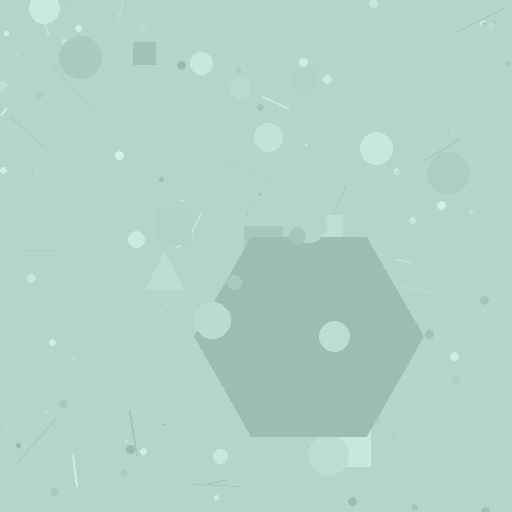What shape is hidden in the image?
A hexagon is hidden in the image.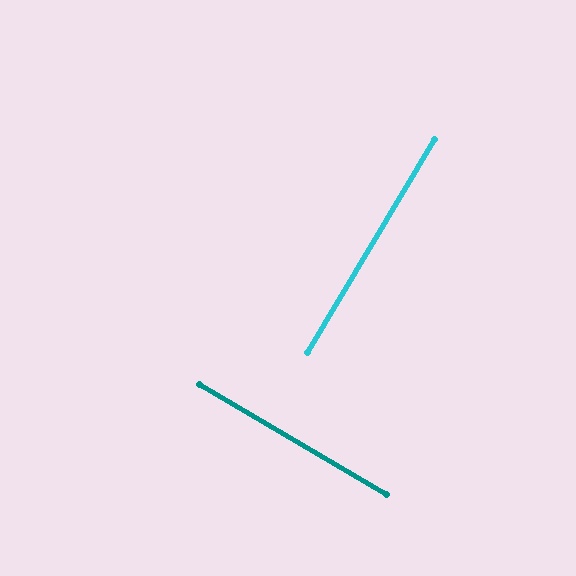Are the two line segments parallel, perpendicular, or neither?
Perpendicular — they meet at approximately 90°.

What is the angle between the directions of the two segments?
Approximately 90 degrees.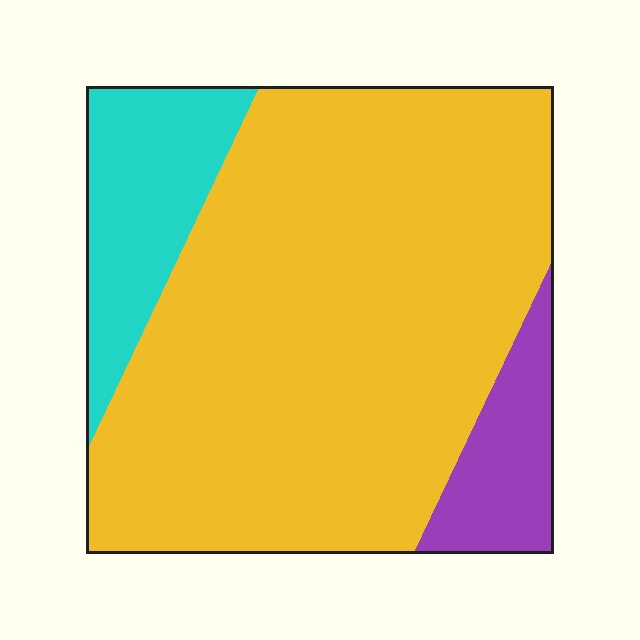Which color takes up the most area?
Yellow, at roughly 75%.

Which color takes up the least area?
Purple, at roughly 10%.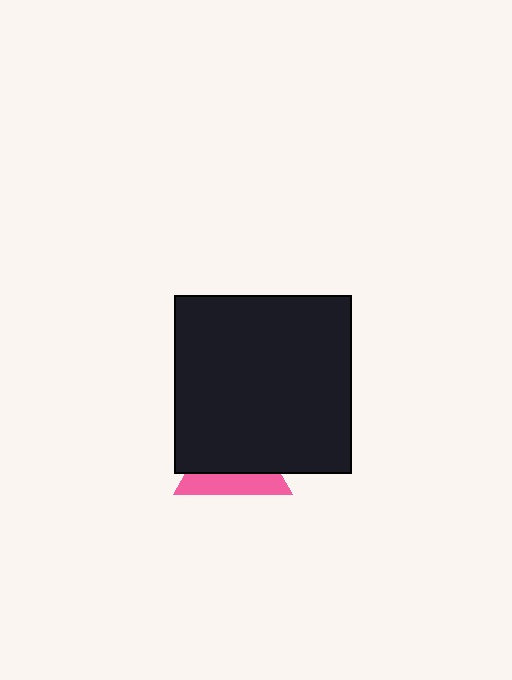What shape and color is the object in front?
The object in front is a black square.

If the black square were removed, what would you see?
You would see the complete pink triangle.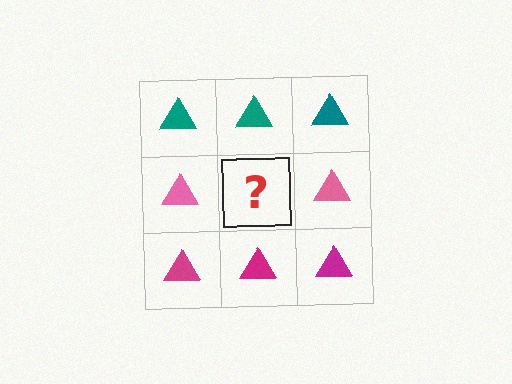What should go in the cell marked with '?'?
The missing cell should contain a pink triangle.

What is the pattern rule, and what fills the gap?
The rule is that each row has a consistent color. The gap should be filled with a pink triangle.